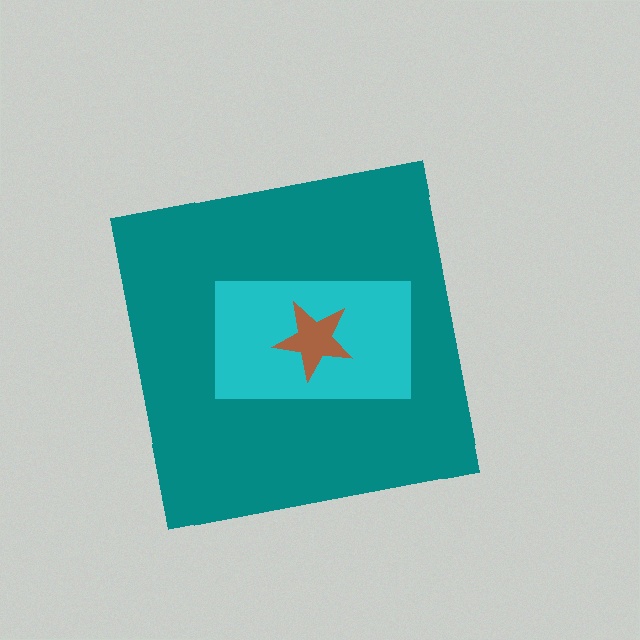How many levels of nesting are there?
3.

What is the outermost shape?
The teal square.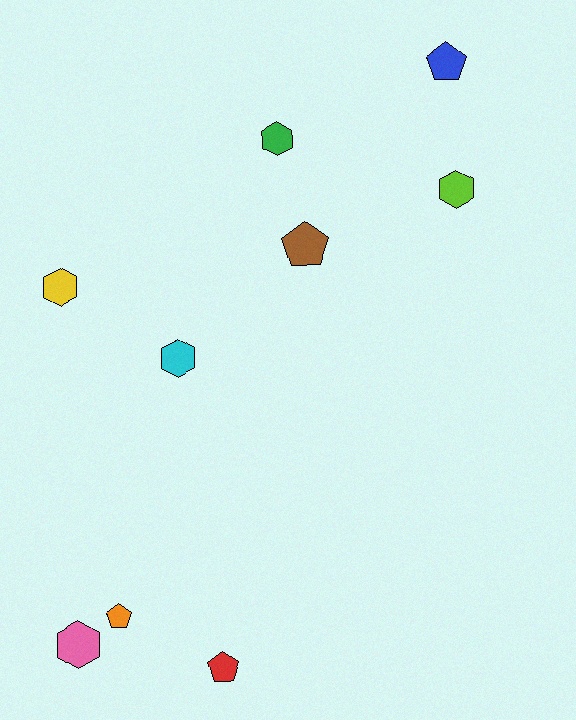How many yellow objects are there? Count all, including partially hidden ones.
There is 1 yellow object.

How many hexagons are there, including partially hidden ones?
There are 5 hexagons.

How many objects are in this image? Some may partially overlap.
There are 9 objects.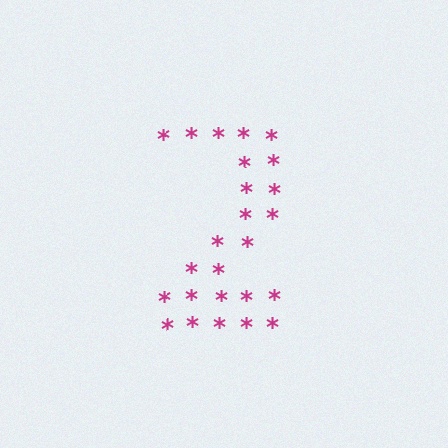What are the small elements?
The small elements are asterisks.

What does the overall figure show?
The overall figure shows the digit 2.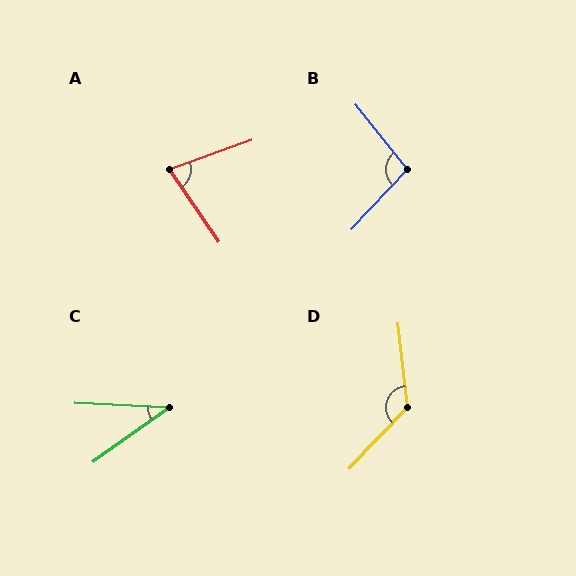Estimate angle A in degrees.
Approximately 75 degrees.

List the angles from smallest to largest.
C (38°), A (75°), B (98°), D (130°).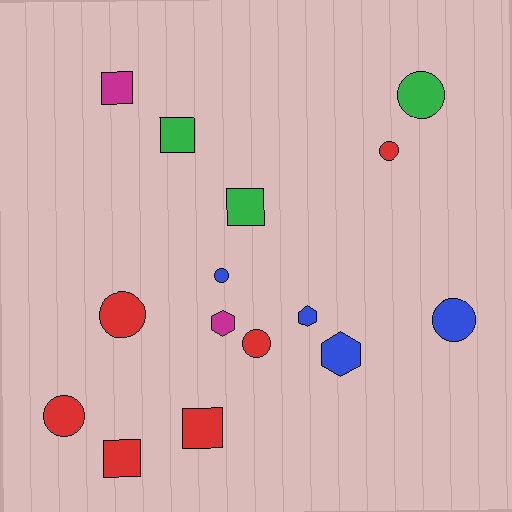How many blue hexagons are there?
There are 2 blue hexagons.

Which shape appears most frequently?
Circle, with 7 objects.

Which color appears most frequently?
Red, with 6 objects.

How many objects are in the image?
There are 15 objects.